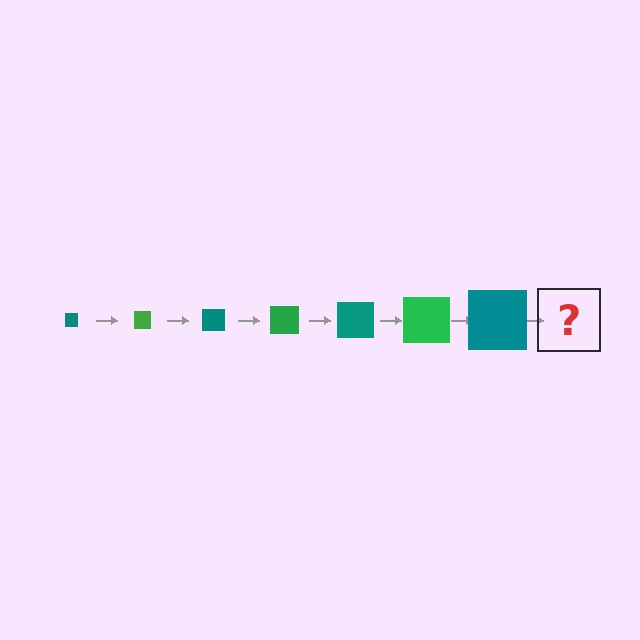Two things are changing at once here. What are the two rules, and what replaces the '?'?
The two rules are that the square grows larger each step and the color cycles through teal and green. The '?' should be a green square, larger than the previous one.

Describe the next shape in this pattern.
It should be a green square, larger than the previous one.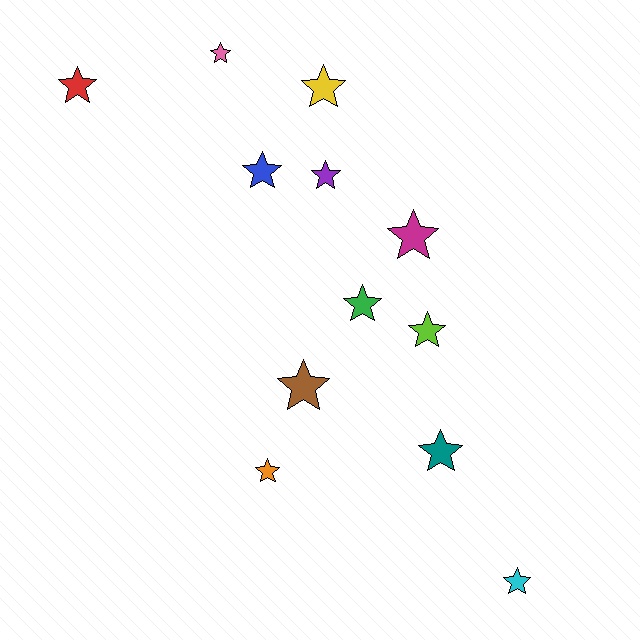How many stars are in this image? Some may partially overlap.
There are 12 stars.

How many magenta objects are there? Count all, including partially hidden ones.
There is 1 magenta object.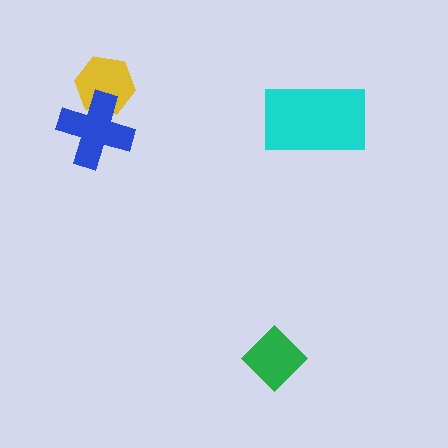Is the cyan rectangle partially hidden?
No, no other shape covers it.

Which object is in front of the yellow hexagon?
The blue cross is in front of the yellow hexagon.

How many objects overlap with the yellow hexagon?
1 object overlaps with the yellow hexagon.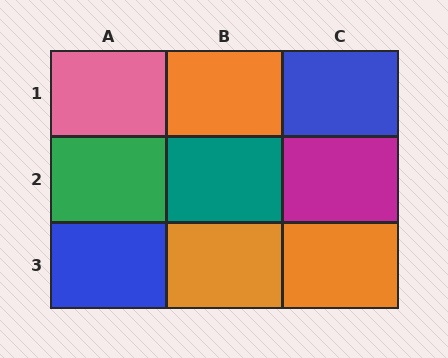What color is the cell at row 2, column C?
Magenta.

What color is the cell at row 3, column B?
Orange.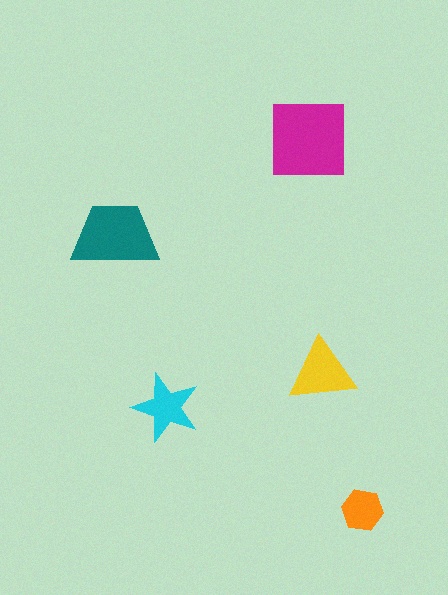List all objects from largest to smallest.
The magenta square, the teal trapezoid, the yellow triangle, the cyan star, the orange hexagon.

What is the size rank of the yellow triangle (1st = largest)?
3rd.